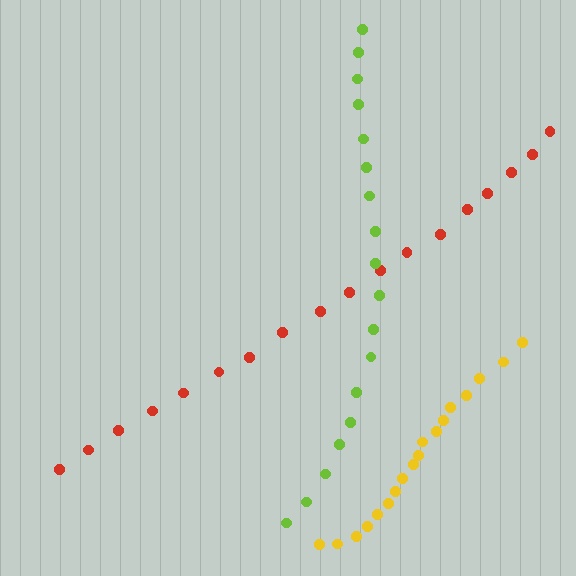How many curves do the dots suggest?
There are 3 distinct paths.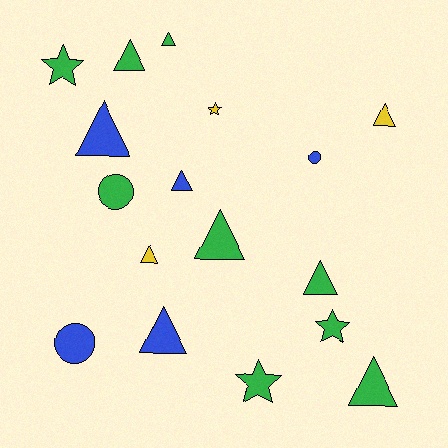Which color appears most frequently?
Green, with 9 objects.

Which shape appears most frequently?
Triangle, with 10 objects.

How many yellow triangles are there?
There are 2 yellow triangles.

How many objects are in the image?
There are 17 objects.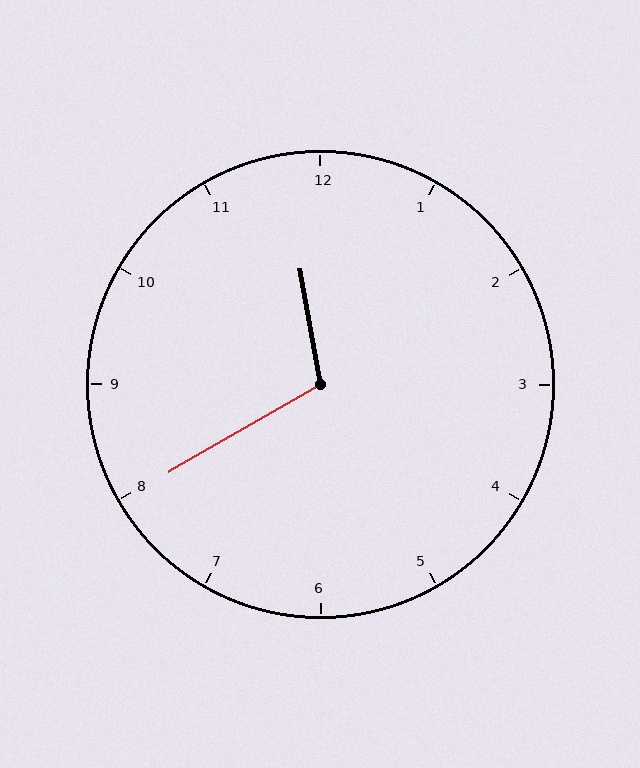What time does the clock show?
11:40.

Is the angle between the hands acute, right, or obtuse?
It is obtuse.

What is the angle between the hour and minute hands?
Approximately 110 degrees.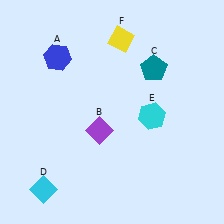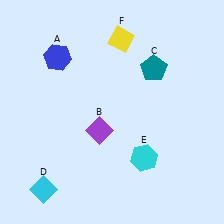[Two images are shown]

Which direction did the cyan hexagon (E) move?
The cyan hexagon (E) moved down.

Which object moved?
The cyan hexagon (E) moved down.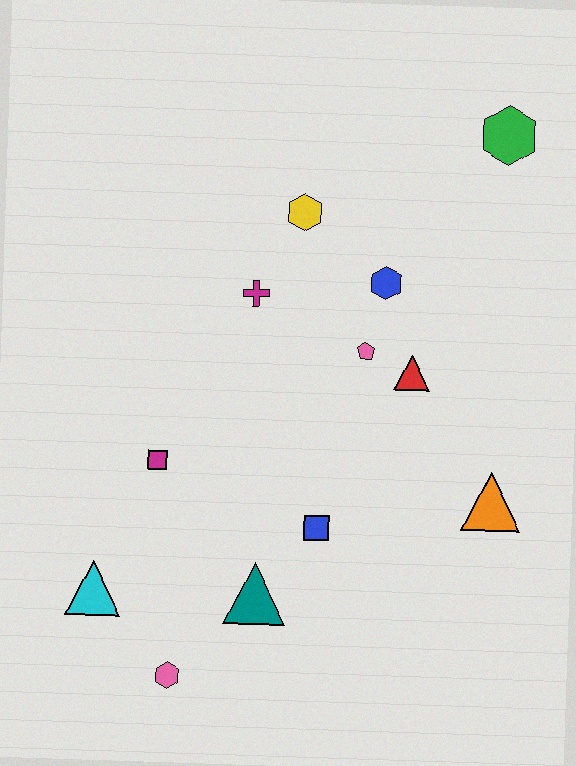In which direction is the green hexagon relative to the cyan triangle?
The green hexagon is above the cyan triangle.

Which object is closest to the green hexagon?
The blue hexagon is closest to the green hexagon.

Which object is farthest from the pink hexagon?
The green hexagon is farthest from the pink hexagon.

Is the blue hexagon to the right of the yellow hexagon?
Yes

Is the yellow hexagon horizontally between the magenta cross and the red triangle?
Yes